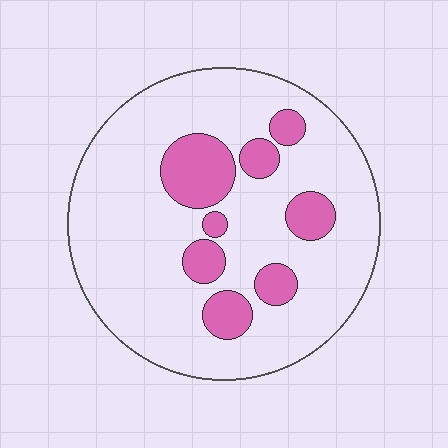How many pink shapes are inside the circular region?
8.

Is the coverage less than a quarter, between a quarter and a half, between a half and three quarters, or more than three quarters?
Less than a quarter.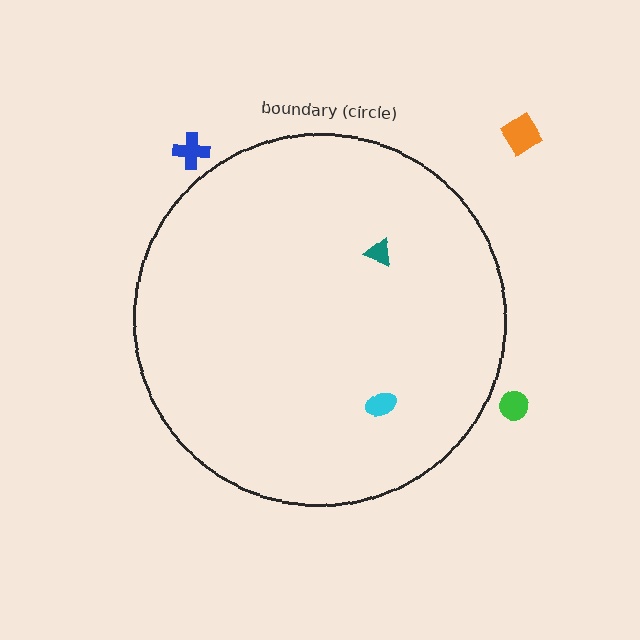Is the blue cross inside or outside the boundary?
Outside.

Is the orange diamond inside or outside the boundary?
Outside.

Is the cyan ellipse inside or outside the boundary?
Inside.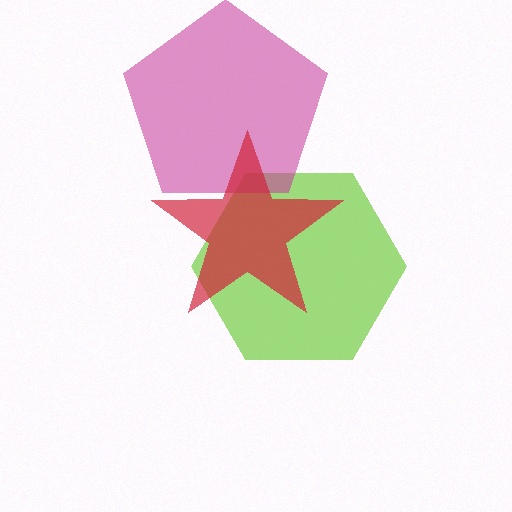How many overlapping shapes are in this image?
There are 3 overlapping shapes in the image.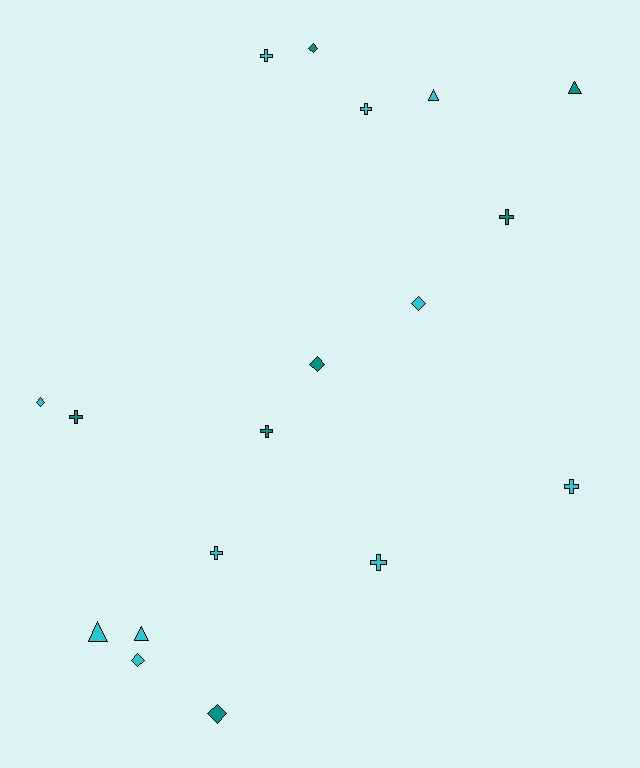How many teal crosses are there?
There are 3 teal crosses.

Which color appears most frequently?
Cyan, with 11 objects.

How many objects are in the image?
There are 18 objects.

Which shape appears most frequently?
Cross, with 8 objects.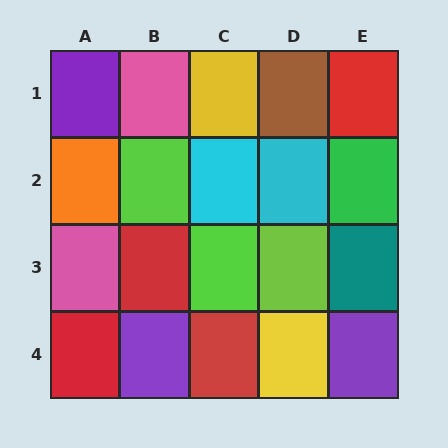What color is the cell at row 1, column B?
Pink.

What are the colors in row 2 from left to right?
Orange, lime, cyan, cyan, green.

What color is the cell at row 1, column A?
Purple.